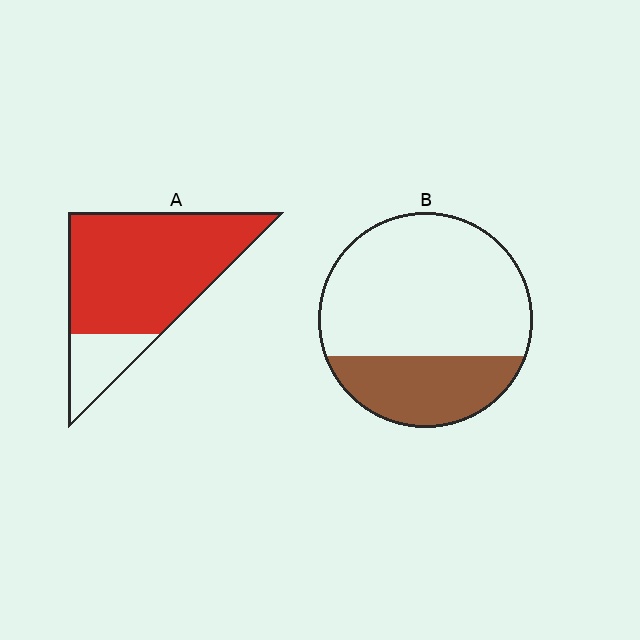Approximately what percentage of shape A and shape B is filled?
A is approximately 80% and B is approximately 30%.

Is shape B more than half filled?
No.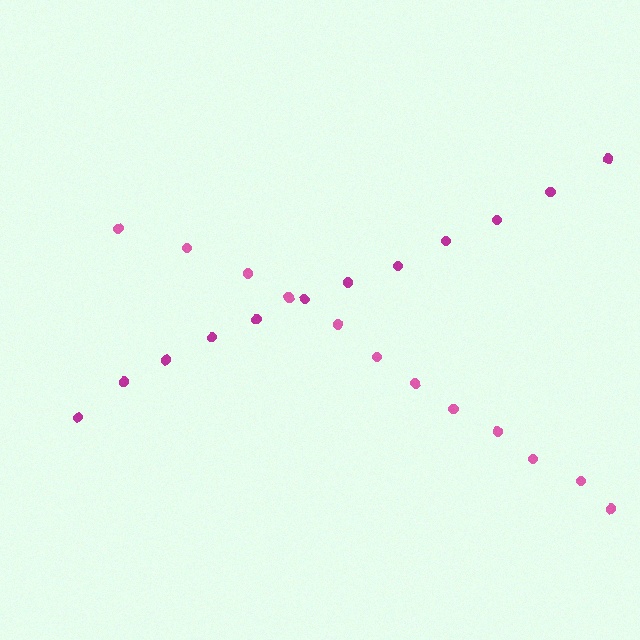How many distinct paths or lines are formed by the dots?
There are 2 distinct paths.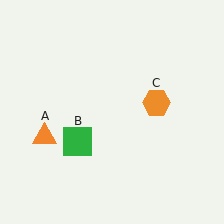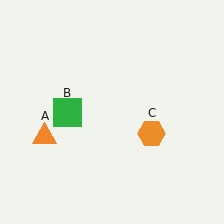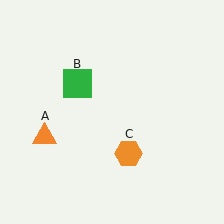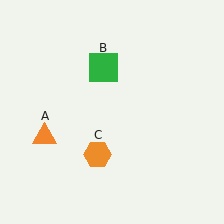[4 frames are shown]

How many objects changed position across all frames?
2 objects changed position: green square (object B), orange hexagon (object C).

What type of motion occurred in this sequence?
The green square (object B), orange hexagon (object C) rotated clockwise around the center of the scene.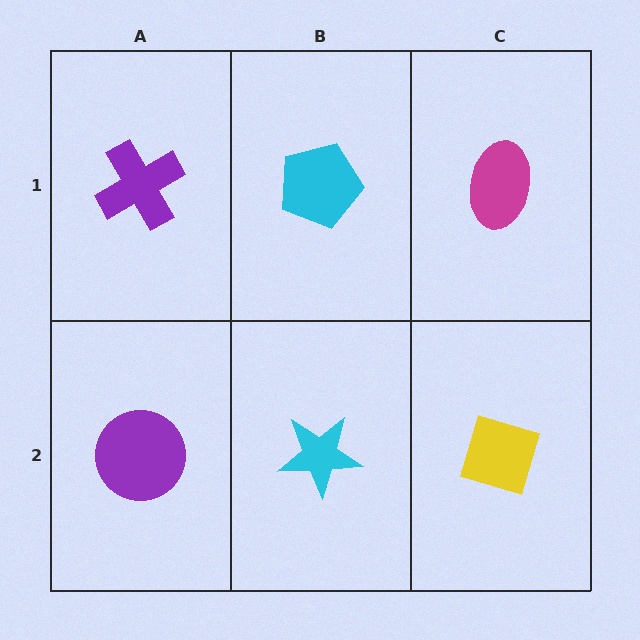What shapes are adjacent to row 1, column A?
A purple circle (row 2, column A), a cyan pentagon (row 1, column B).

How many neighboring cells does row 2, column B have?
3.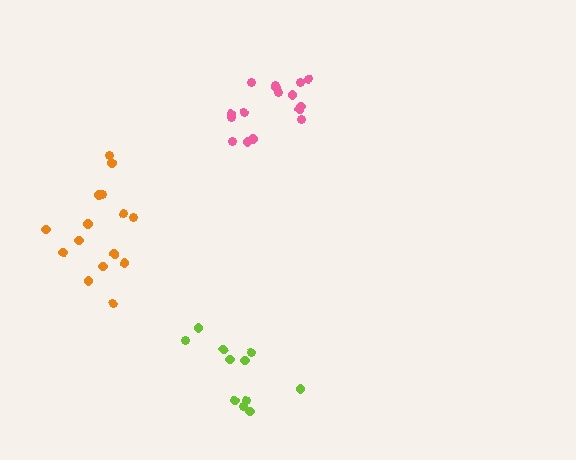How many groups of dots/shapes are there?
There are 3 groups.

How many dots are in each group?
Group 1: 11 dots, Group 2: 15 dots, Group 3: 16 dots (42 total).